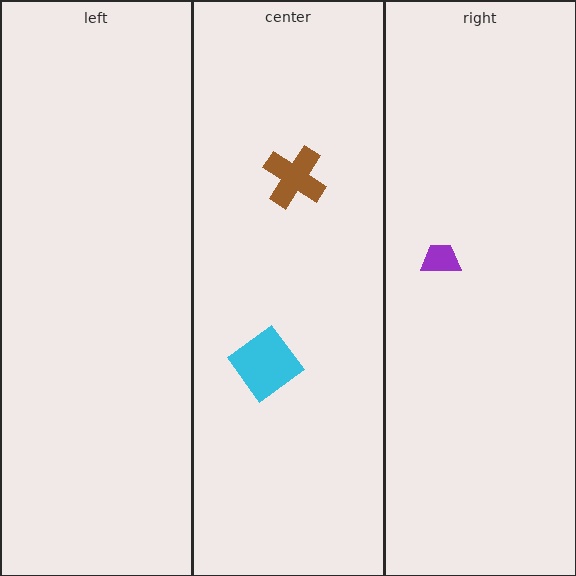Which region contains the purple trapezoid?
The right region.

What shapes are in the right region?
The purple trapezoid.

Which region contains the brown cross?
The center region.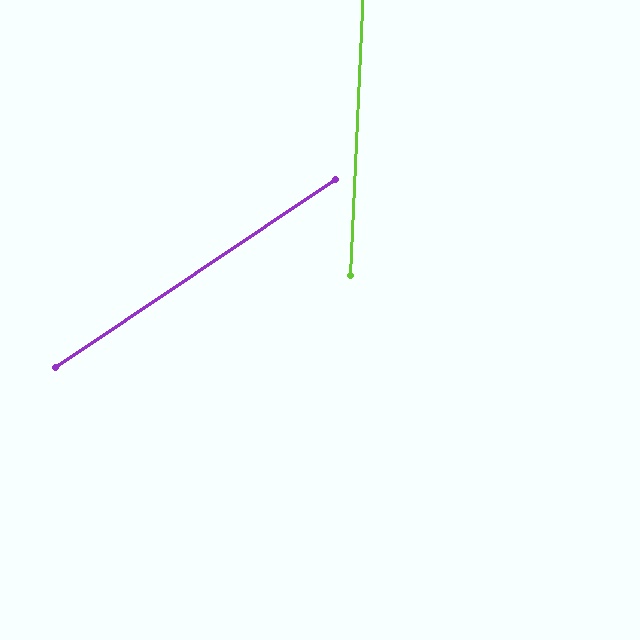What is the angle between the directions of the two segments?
Approximately 53 degrees.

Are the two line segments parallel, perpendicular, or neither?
Neither parallel nor perpendicular — they differ by about 53°.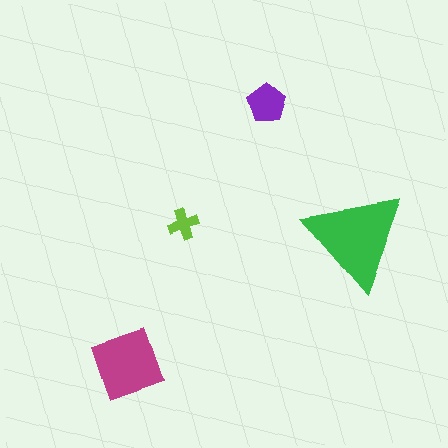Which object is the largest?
The green triangle.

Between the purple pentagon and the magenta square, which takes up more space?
The magenta square.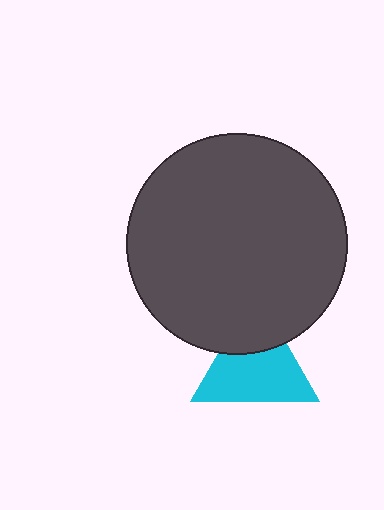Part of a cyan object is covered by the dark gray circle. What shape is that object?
It is a triangle.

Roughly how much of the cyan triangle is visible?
Most of it is visible (roughly 69%).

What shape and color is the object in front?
The object in front is a dark gray circle.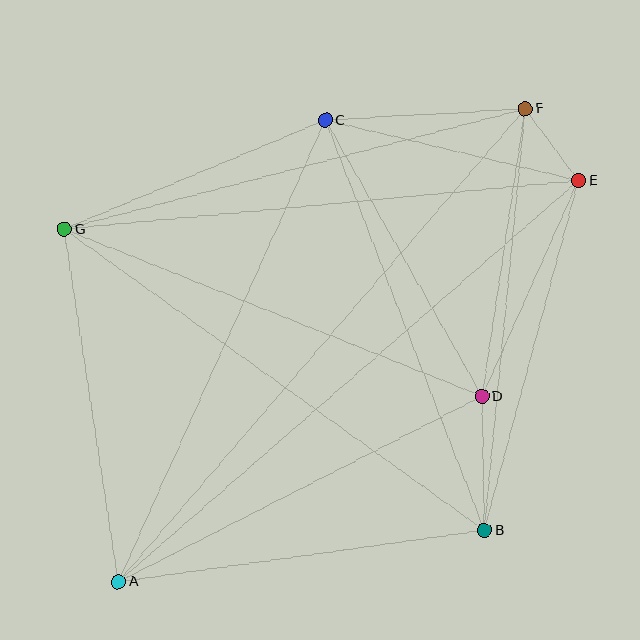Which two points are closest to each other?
Points E and F are closest to each other.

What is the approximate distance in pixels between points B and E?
The distance between B and E is approximately 362 pixels.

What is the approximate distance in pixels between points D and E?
The distance between D and E is approximately 236 pixels.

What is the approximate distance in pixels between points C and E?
The distance between C and E is approximately 260 pixels.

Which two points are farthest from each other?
Points A and F are farthest from each other.